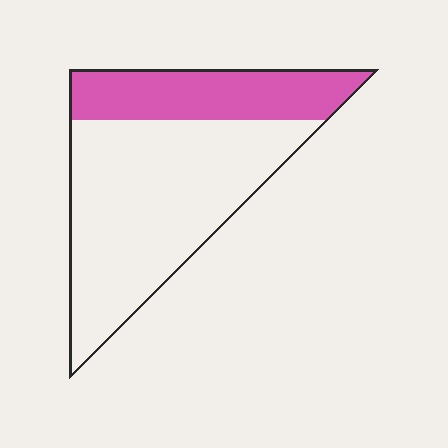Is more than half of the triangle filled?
No.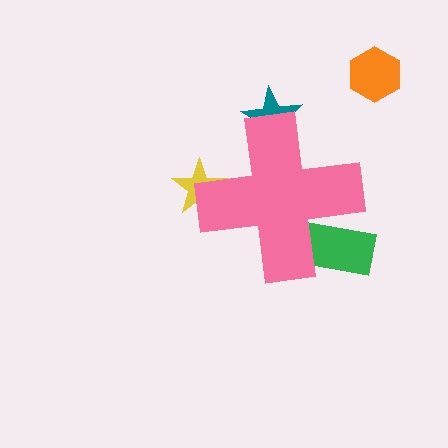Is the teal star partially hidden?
Yes, the teal star is partially hidden behind the pink cross.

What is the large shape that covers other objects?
A pink cross.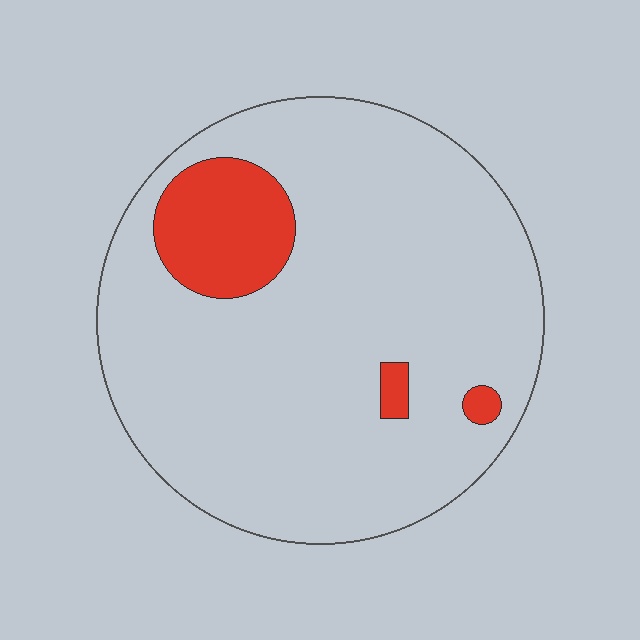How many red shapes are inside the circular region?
3.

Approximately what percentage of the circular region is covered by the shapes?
Approximately 10%.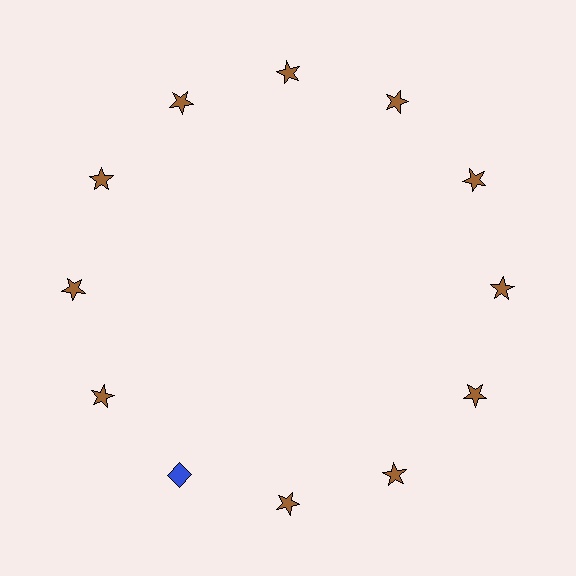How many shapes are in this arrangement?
There are 12 shapes arranged in a ring pattern.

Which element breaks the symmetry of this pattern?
The blue diamond at roughly the 7 o'clock position breaks the symmetry. All other shapes are brown stars.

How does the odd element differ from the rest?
It differs in both color (blue instead of brown) and shape (diamond instead of star).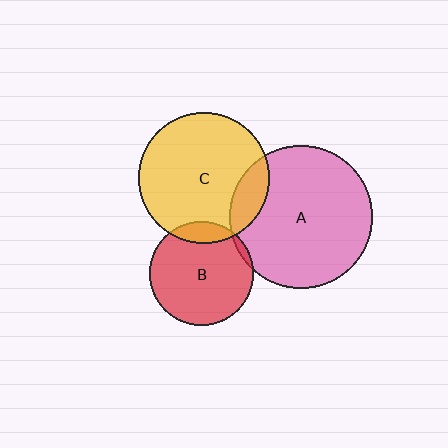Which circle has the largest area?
Circle A (pink).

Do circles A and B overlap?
Yes.